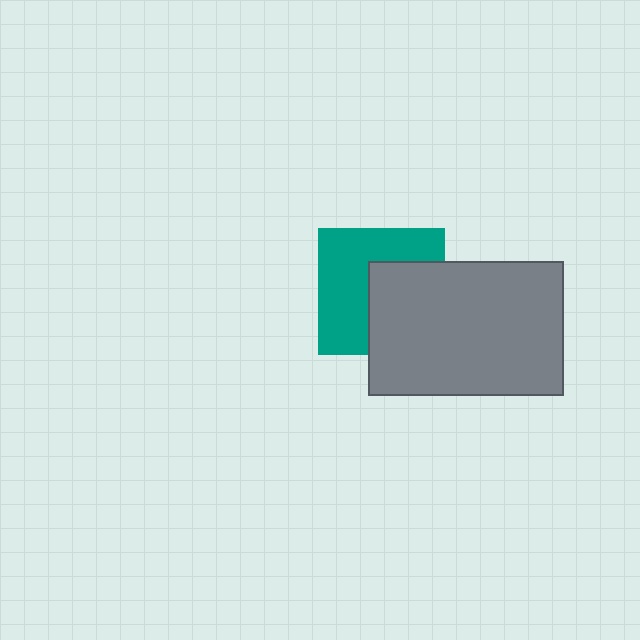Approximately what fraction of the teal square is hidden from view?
Roughly 45% of the teal square is hidden behind the gray rectangle.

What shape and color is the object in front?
The object in front is a gray rectangle.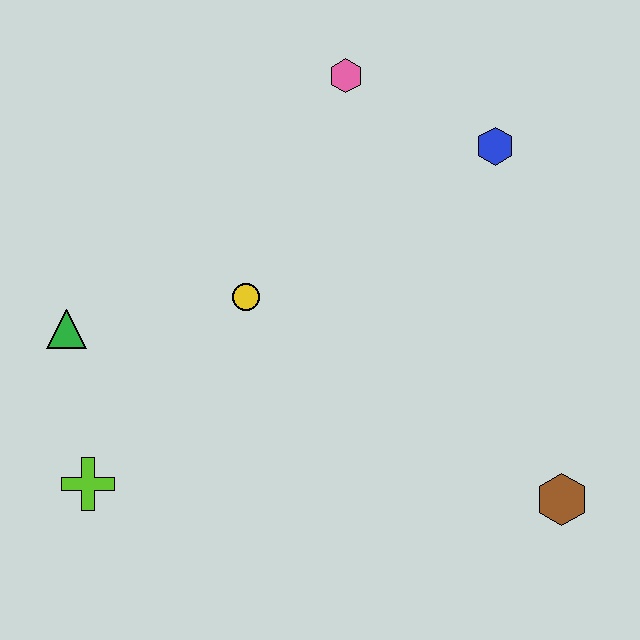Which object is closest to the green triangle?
The lime cross is closest to the green triangle.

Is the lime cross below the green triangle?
Yes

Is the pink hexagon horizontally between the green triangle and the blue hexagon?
Yes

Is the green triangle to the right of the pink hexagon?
No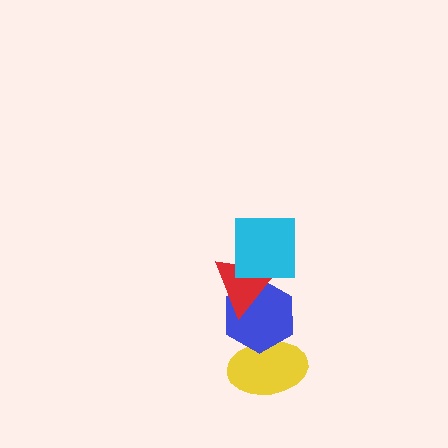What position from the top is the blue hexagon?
The blue hexagon is 3rd from the top.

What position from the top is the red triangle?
The red triangle is 2nd from the top.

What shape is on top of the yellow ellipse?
The blue hexagon is on top of the yellow ellipse.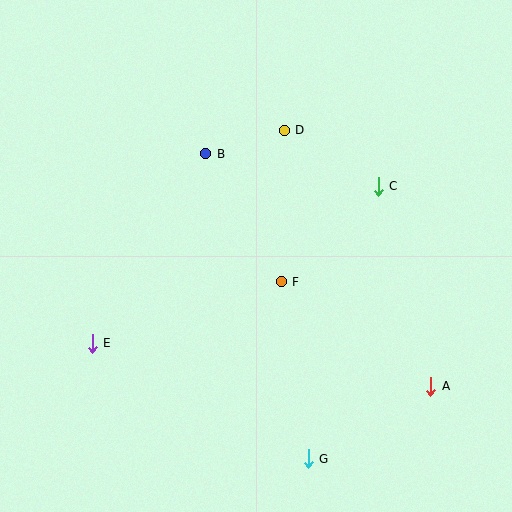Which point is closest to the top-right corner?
Point C is closest to the top-right corner.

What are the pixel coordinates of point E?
Point E is at (92, 343).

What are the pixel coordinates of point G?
Point G is at (308, 459).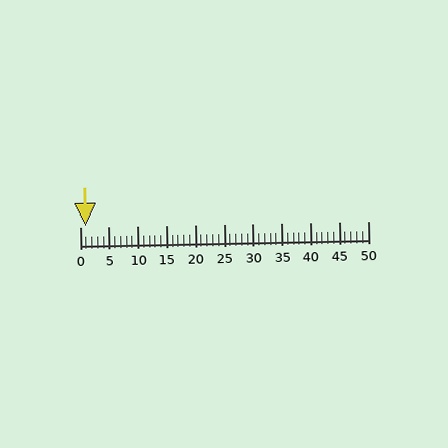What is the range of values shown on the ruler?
The ruler shows values from 0 to 50.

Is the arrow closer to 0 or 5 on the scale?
The arrow is closer to 0.